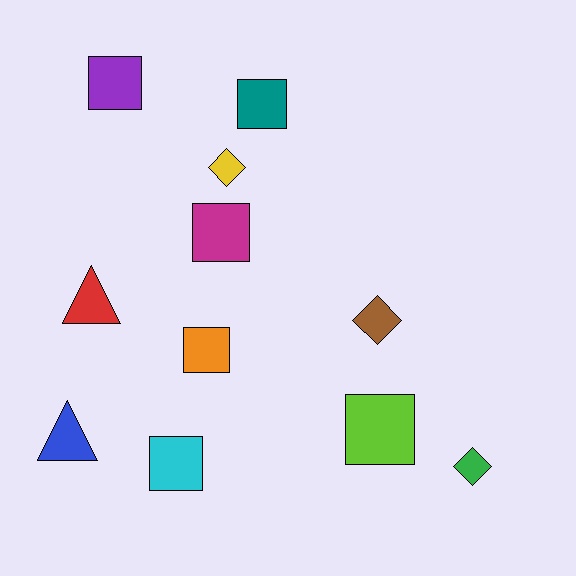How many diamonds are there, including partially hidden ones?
There are 3 diamonds.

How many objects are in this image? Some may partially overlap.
There are 11 objects.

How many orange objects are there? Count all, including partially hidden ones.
There is 1 orange object.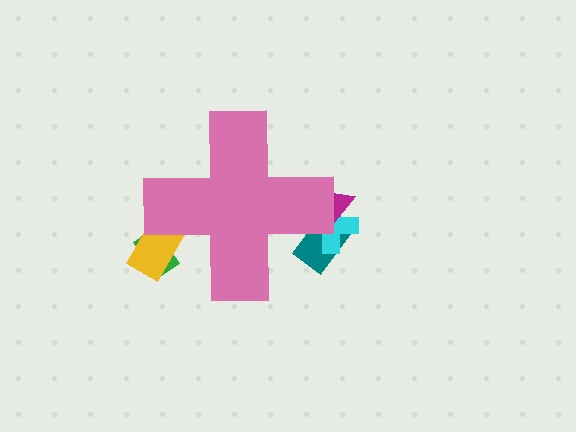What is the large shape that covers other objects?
A pink cross.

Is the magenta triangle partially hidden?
Yes, the magenta triangle is partially hidden behind the pink cross.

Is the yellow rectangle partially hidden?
Yes, the yellow rectangle is partially hidden behind the pink cross.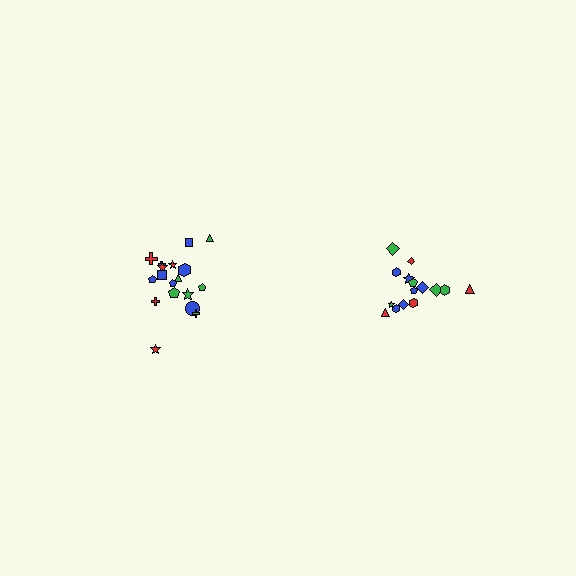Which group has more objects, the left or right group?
The left group.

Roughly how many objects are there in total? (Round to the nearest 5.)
Roughly 35 objects in total.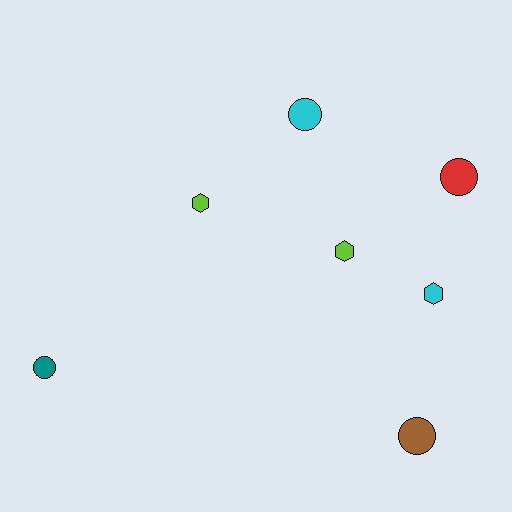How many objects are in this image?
There are 7 objects.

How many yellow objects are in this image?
There are no yellow objects.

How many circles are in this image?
There are 4 circles.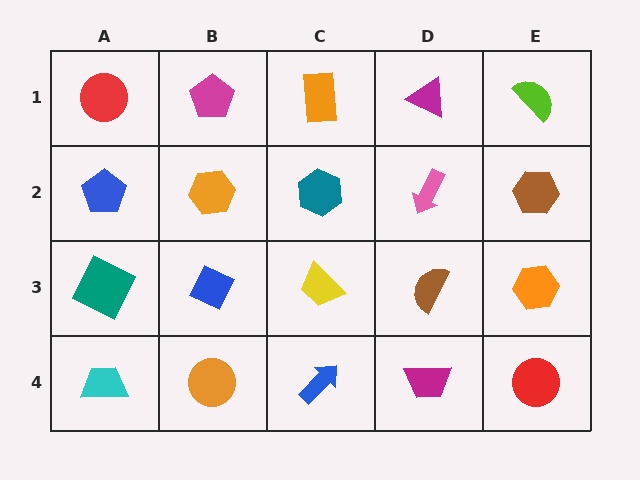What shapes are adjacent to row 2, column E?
A lime semicircle (row 1, column E), an orange hexagon (row 3, column E), a pink arrow (row 2, column D).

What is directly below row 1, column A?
A blue pentagon.